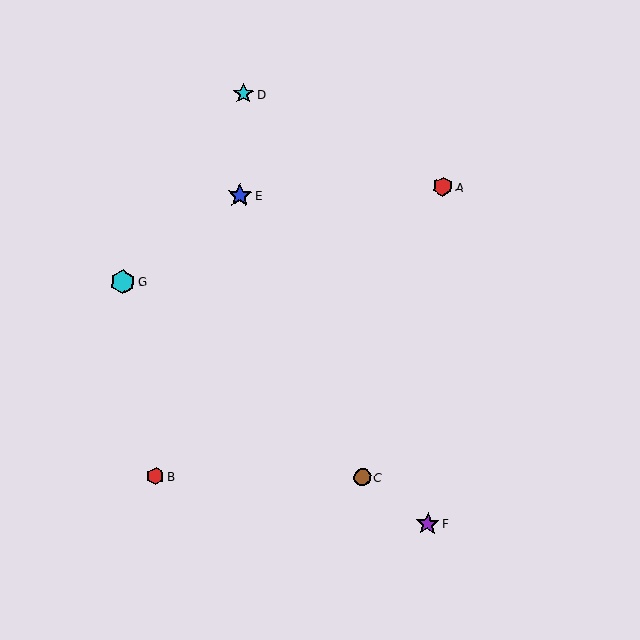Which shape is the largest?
The cyan hexagon (labeled G) is the largest.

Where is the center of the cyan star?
The center of the cyan star is at (243, 94).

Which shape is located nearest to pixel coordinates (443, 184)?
The red hexagon (labeled A) at (443, 187) is nearest to that location.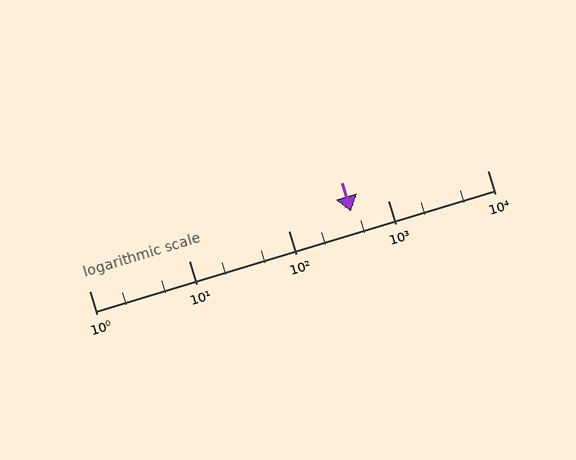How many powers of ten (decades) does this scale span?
The scale spans 4 decades, from 1 to 10000.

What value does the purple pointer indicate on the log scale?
The pointer indicates approximately 430.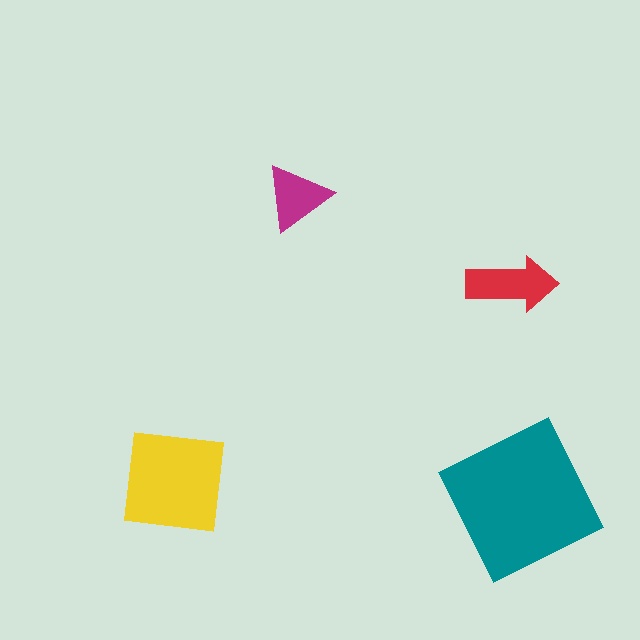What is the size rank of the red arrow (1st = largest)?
3rd.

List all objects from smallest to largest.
The magenta triangle, the red arrow, the yellow square, the teal square.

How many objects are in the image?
There are 4 objects in the image.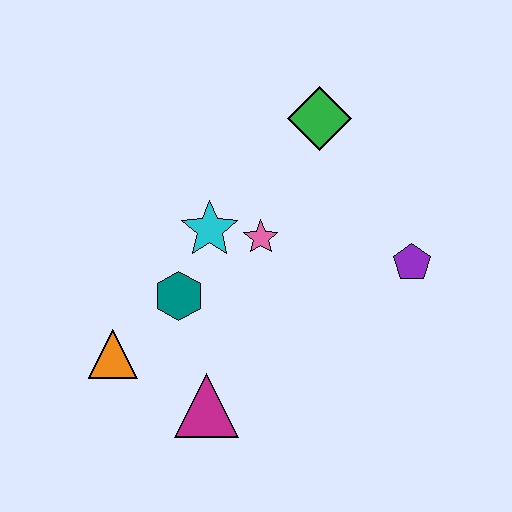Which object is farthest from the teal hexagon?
The purple pentagon is farthest from the teal hexagon.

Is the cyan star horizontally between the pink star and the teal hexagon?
Yes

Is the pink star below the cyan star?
Yes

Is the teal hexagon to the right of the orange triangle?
Yes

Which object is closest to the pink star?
The cyan star is closest to the pink star.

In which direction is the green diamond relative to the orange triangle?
The green diamond is above the orange triangle.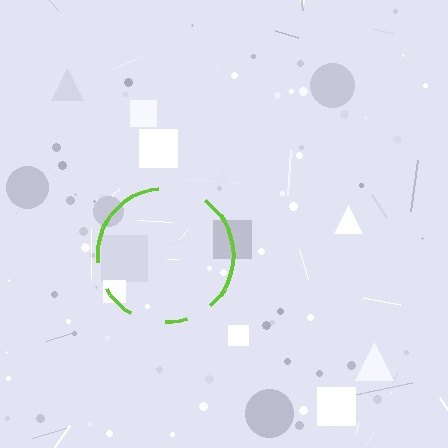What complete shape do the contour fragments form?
The contour fragments form a circle.